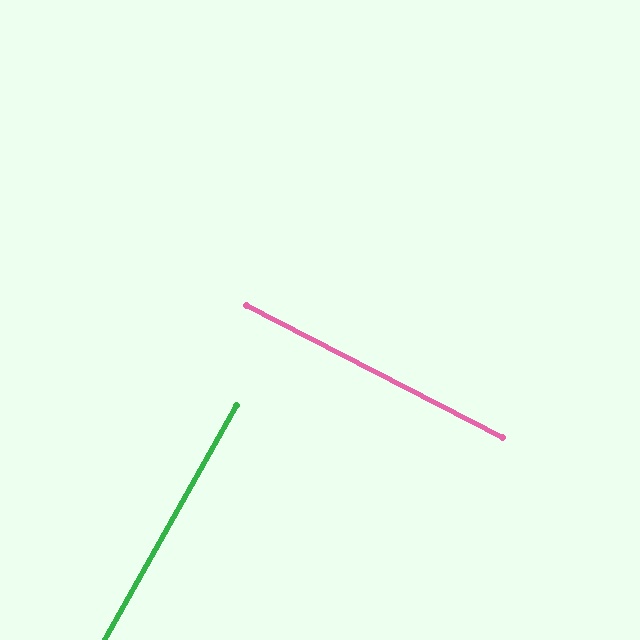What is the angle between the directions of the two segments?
Approximately 88 degrees.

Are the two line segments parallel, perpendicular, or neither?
Perpendicular — they meet at approximately 88°.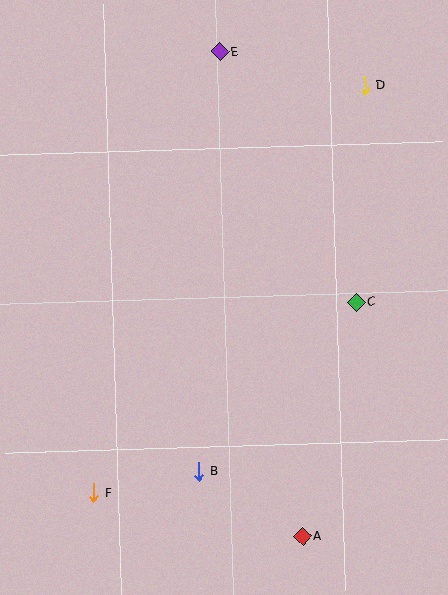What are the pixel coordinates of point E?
Point E is at (220, 52).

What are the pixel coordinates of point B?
Point B is at (199, 472).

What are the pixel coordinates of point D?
Point D is at (365, 85).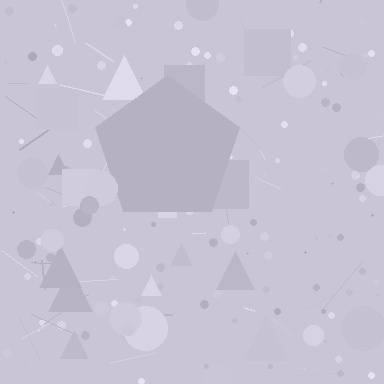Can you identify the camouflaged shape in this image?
The camouflaged shape is a pentagon.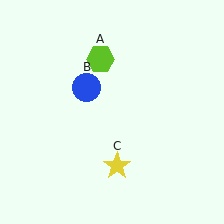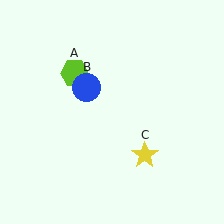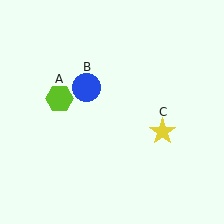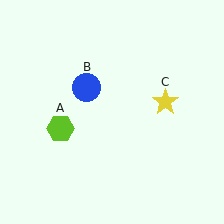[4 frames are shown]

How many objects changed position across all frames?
2 objects changed position: lime hexagon (object A), yellow star (object C).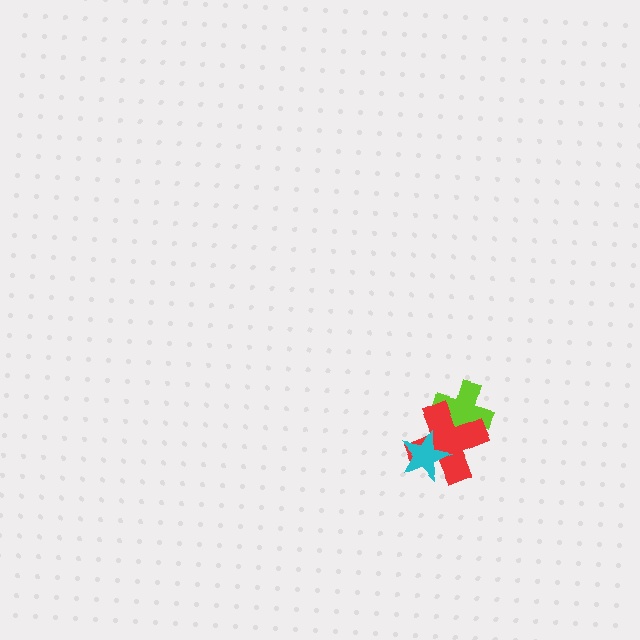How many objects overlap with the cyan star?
1 object overlaps with the cyan star.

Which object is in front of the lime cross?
The red cross is in front of the lime cross.